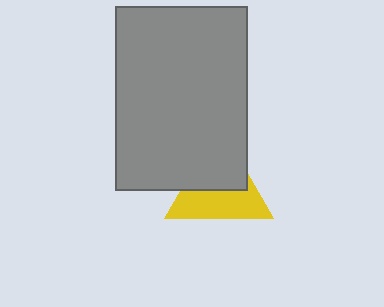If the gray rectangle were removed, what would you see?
You would see the complete yellow triangle.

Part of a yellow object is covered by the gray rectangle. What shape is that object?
It is a triangle.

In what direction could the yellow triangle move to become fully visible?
The yellow triangle could move down. That would shift it out from behind the gray rectangle entirely.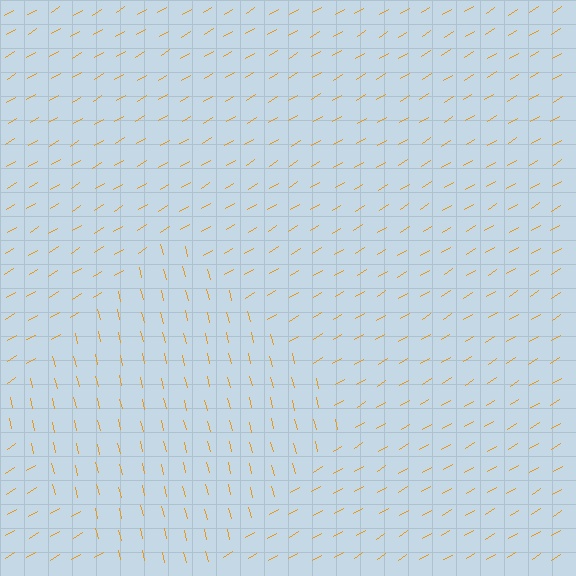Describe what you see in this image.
The image is filled with small orange line segments. A diamond region in the image has lines oriented differently from the surrounding lines, creating a visible texture boundary.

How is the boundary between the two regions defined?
The boundary is defined purely by a change in line orientation (approximately 73 degrees difference). All lines are the same color and thickness.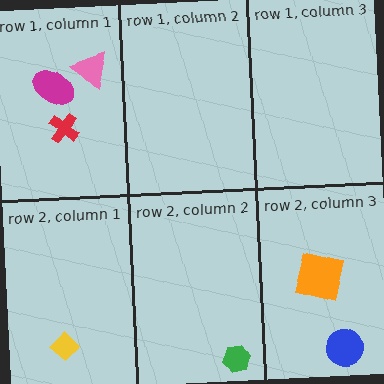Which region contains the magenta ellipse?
The row 1, column 1 region.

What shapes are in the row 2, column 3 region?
The orange square, the blue circle.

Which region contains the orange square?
The row 2, column 3 region.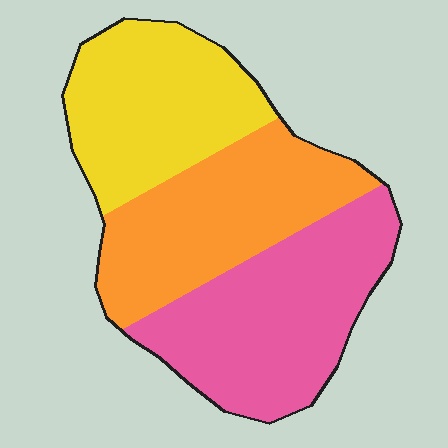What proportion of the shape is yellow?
Yellow takes up between a quarter and a half of the shape.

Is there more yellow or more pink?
Pink.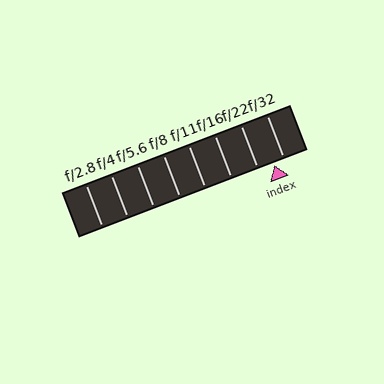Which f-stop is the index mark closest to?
The index mark is closest to f/32.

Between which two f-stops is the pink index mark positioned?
The index mark is between f/22 and f/32.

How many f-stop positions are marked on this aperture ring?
There are 8 f-stop positions marked.